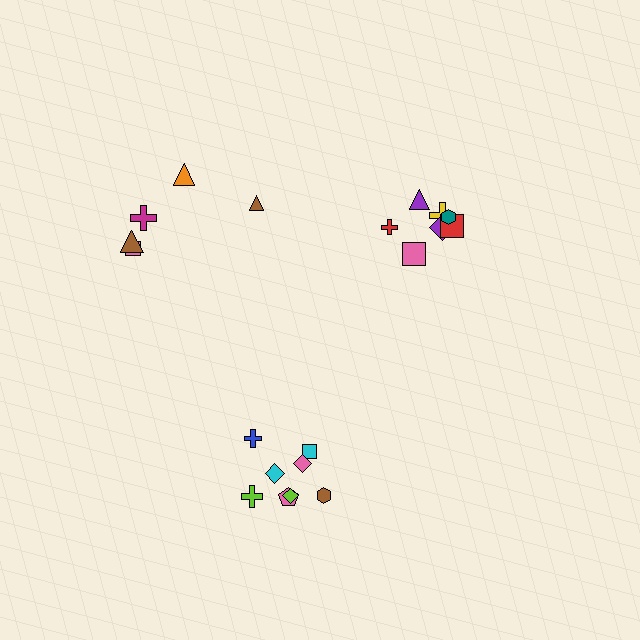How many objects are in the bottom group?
There are 8 objects.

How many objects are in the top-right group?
There are 7 objects.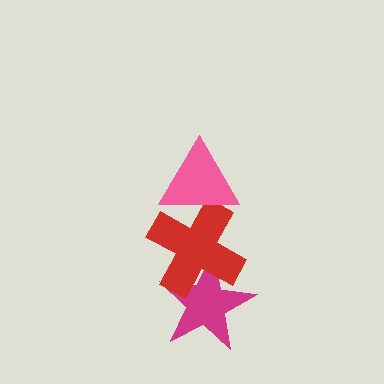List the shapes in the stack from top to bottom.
From top to bottom: the pink triangle, the red cross, the magenta star.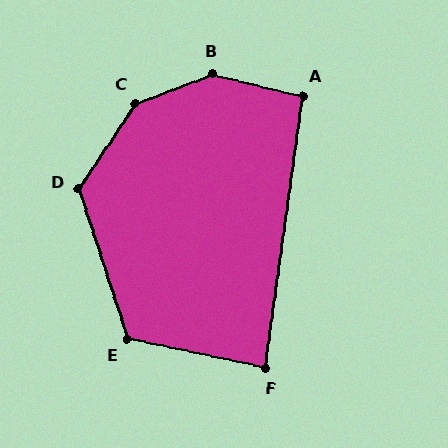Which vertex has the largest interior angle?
B, at approximately 146 degrees.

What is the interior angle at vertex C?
Approximately 144 degrees (obtuse).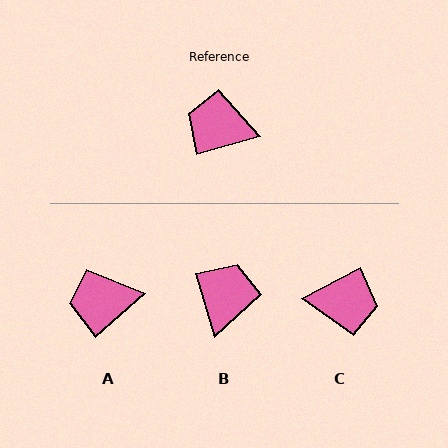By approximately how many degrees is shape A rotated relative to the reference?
Approximately 25 degrees counter-clockwise.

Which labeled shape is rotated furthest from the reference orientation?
C, about 168 degrees away.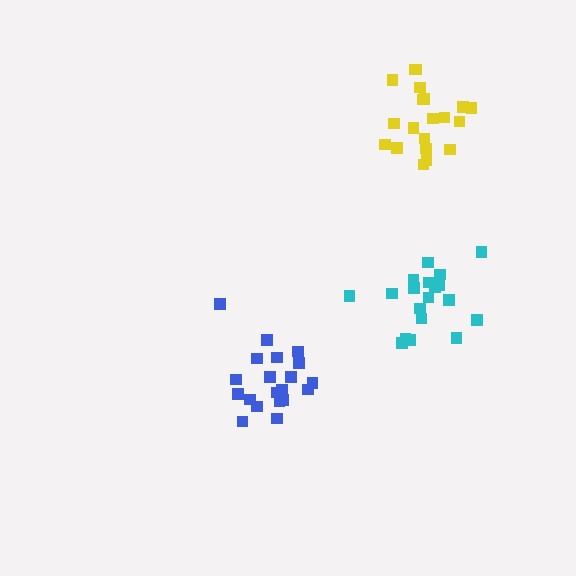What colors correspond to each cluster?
The clusters are colored: blue, cyan, yellow.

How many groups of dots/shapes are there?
There are 3 groups.